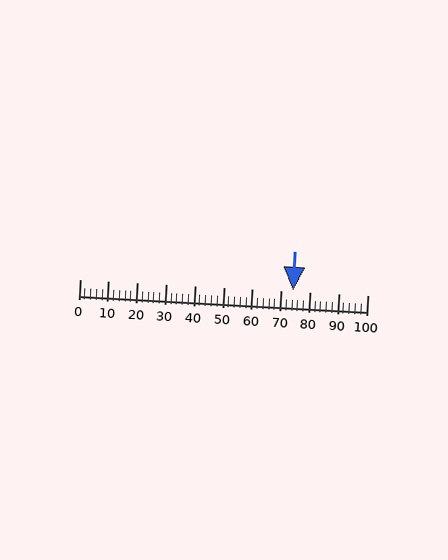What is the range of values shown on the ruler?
The ruler shows values from 0 to 100.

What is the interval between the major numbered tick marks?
The major tick marks are spaced 10 units apart.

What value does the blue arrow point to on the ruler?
The blue arrow points to approximately 74.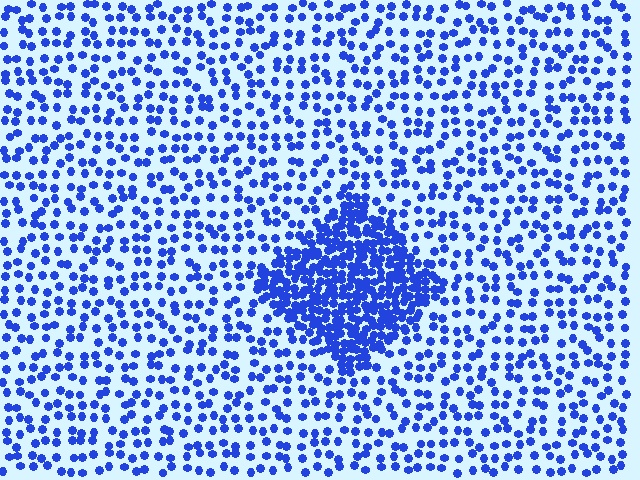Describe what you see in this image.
The image contains small blue elements arranged at two different densities. A diamond-shaped region is visible where the elements are more densely packed than the surrounding area.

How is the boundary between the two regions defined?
The boundary is defined by a change in element density (approximately 2.8x ratio). All elements are the same color, size, and shape.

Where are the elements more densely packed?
The elements are more densely packed inside the diamond boundary.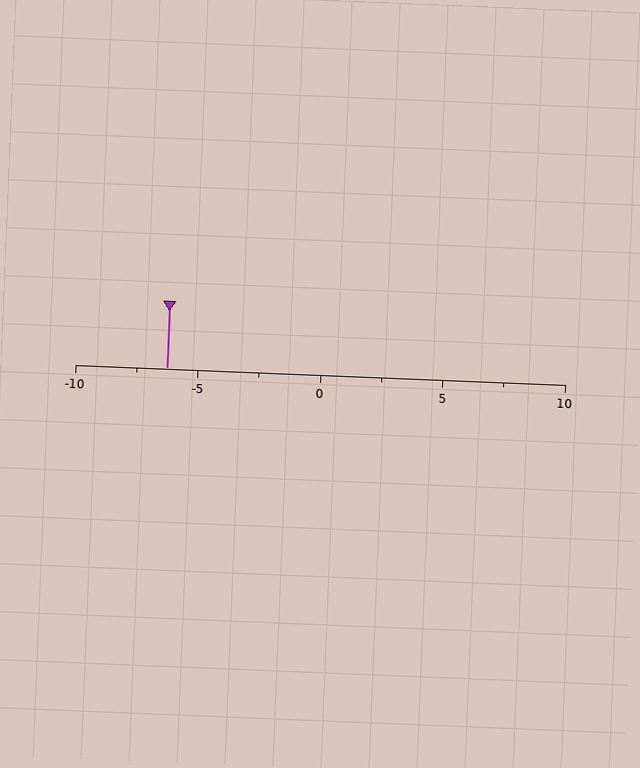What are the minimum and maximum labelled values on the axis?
The axis runs from -10 to 10.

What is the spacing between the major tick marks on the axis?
The major ticks are spaced 5 apart.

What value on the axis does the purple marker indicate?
The marker indicates approximately -6.2.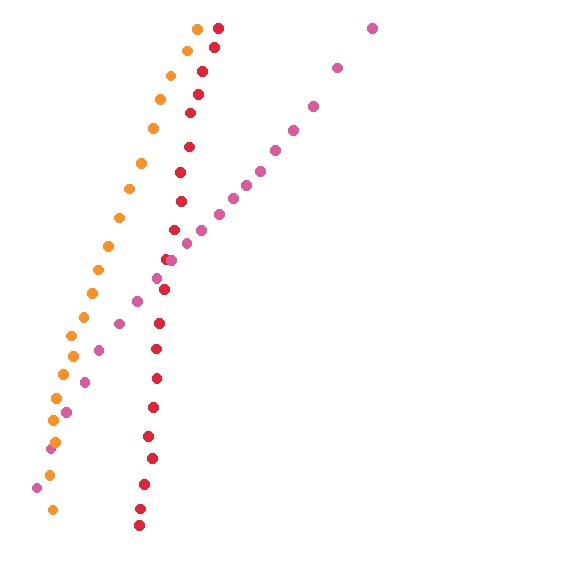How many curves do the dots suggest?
There are 3 distinct paths.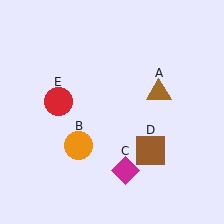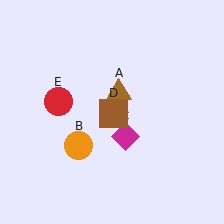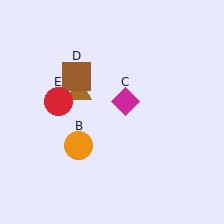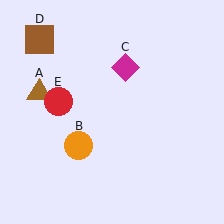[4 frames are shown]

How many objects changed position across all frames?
3 objects changed position: brown triangle (object A), magenta diamond (object C), brown square (object D).